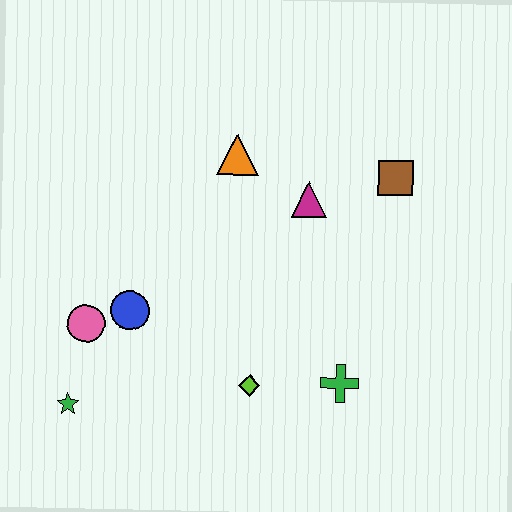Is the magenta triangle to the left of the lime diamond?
No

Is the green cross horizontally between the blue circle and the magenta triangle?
No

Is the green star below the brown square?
Yes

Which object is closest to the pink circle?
The blue circle is closest to the pink circle.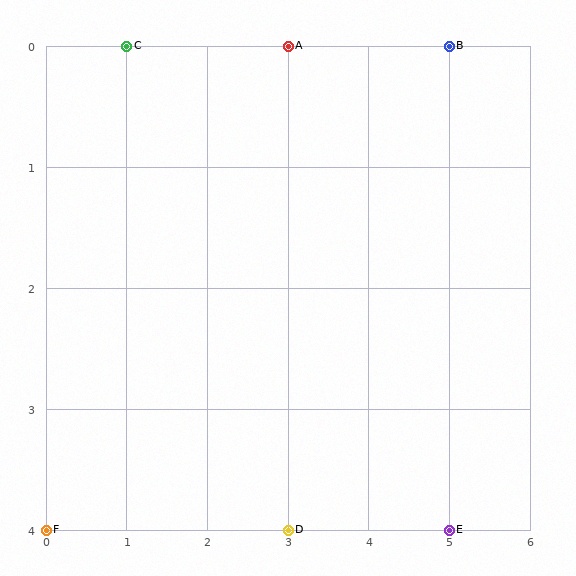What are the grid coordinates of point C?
Point C is at grid coordinates (1, 0).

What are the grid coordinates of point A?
Point A is at grid coordinates (3, 0).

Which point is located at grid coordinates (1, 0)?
Point C is at (1, 0).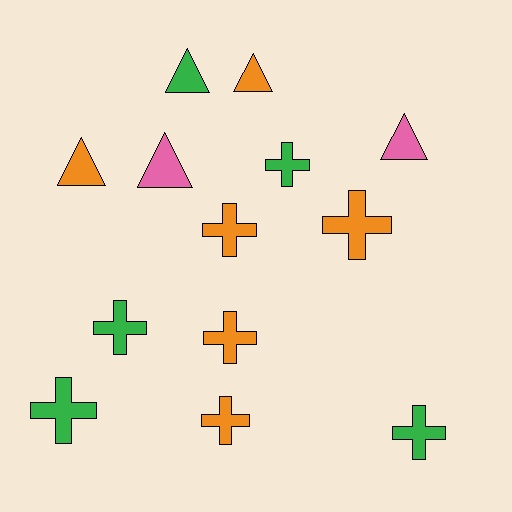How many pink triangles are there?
There are 2 pink triangles.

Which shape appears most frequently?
Cross, with 8 objects.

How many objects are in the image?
There are 13 objects.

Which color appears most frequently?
Orange, with 6 objects.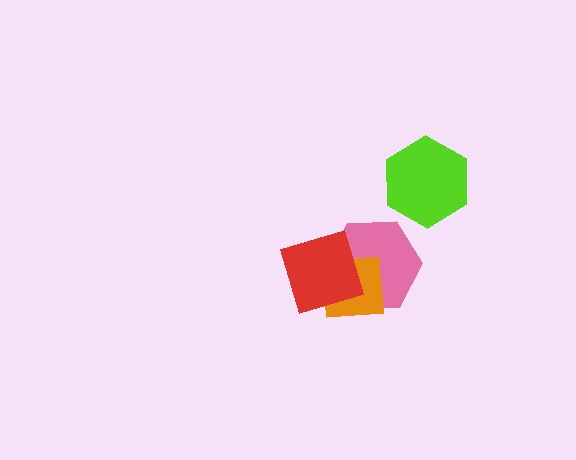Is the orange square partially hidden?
Yes, it is partially covered by another shape.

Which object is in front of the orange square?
The red square is in front of the orange square.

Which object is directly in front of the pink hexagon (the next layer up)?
The orange square is directly in front of the pink hexagon.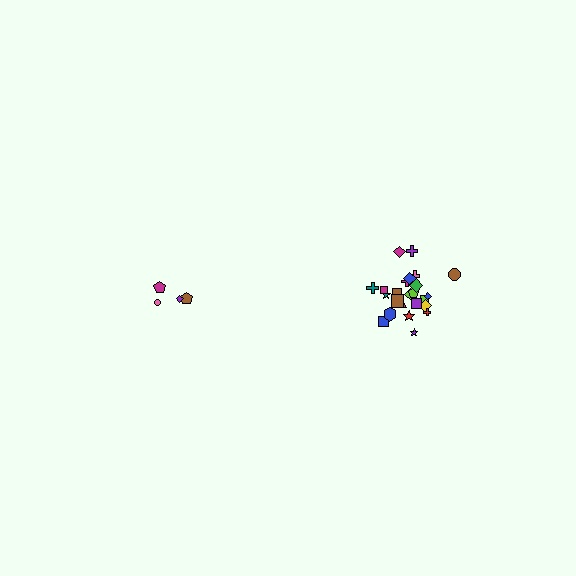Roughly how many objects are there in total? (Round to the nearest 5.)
Roughly 30 objects in total.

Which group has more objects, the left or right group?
The right group.